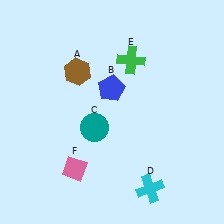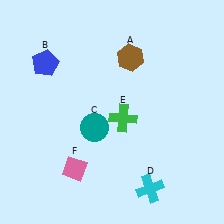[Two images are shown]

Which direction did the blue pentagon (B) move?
The blue pentagon (B) moved left.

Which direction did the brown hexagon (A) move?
The brown hexagon (A) moved right.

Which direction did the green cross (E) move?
The green cross (E) moved down.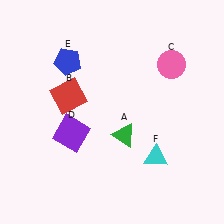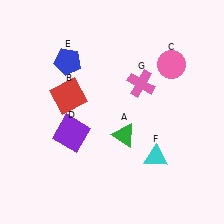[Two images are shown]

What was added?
A pink cross (G) was added in Image 2.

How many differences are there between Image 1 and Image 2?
There is 1 difference between the two images.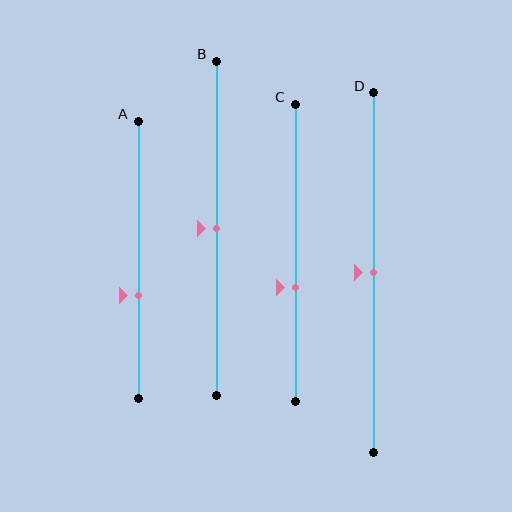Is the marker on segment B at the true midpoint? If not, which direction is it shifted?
Yes, the marker on segment B is at the true midpoint.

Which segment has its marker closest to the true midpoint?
Segment B has its marker closest to the true midpoint.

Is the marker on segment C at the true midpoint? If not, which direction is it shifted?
No, the marker on segment C is shifted downward by about 12% of the segment length.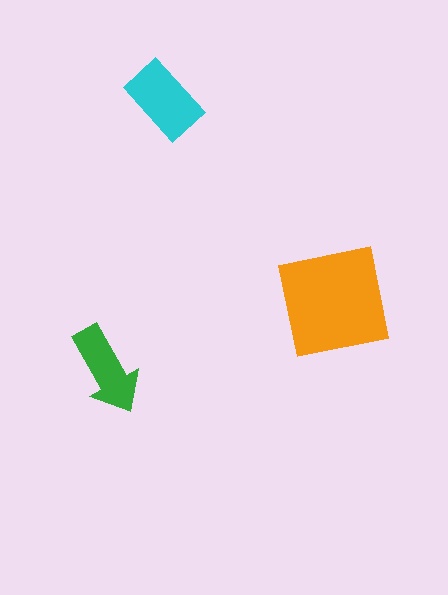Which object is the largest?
The orange square.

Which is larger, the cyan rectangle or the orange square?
The orange square.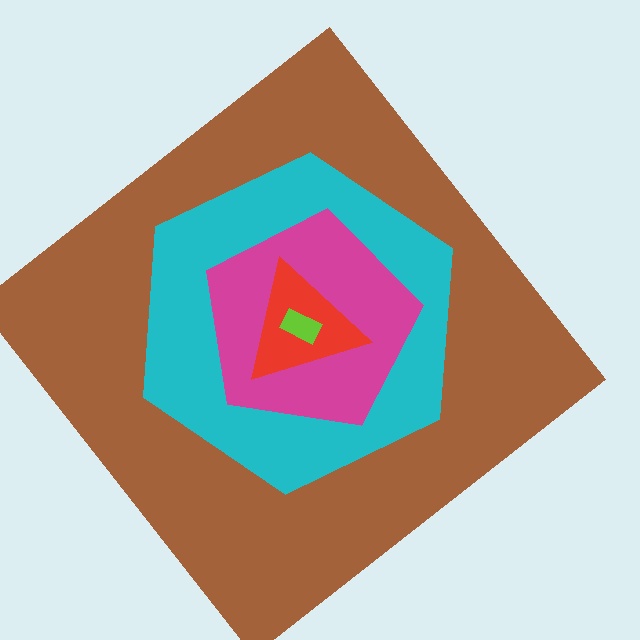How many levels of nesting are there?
5.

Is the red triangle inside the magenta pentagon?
Yes.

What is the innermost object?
The lime rectangle.